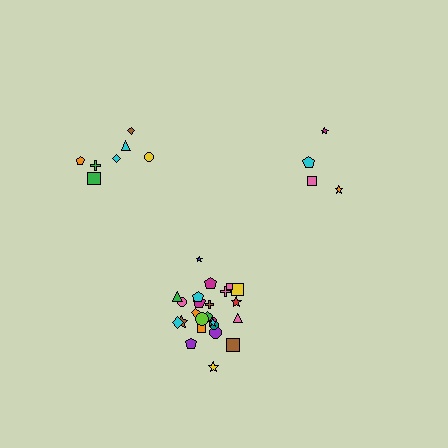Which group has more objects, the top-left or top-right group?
The top-left group.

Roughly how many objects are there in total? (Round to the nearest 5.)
Roughly 35 objects in total.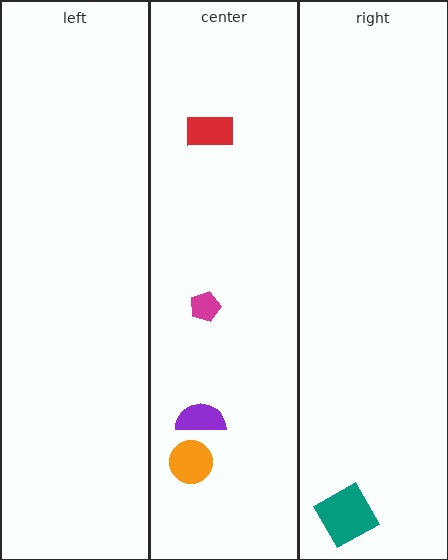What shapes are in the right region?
The teal square.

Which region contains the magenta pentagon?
The center region.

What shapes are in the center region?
The magenta pentagon, the orange circle, the purple semicircle, the red rectangle.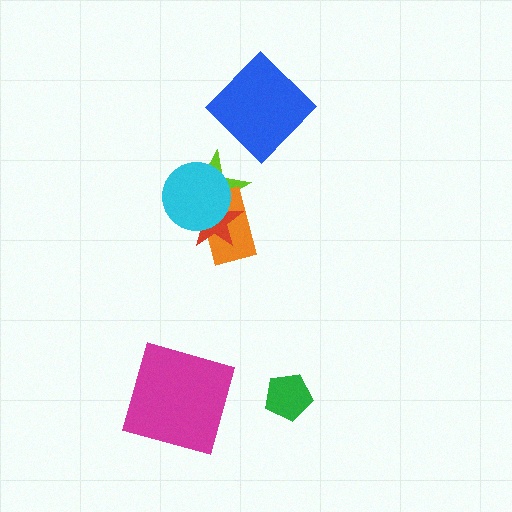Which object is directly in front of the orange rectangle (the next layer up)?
The red star is directly in front of the orange rectangle.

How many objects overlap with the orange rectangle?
3 objects overlap with the orange rectangle.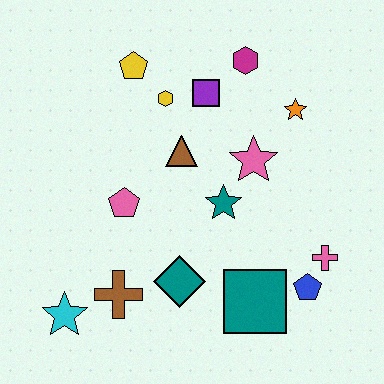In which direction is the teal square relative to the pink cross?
The teal square is to the left of the pink cross.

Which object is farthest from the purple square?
The cyan star is farthest from the purple square.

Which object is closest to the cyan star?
The brown cross is closest to the cyan star.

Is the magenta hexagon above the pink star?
Yes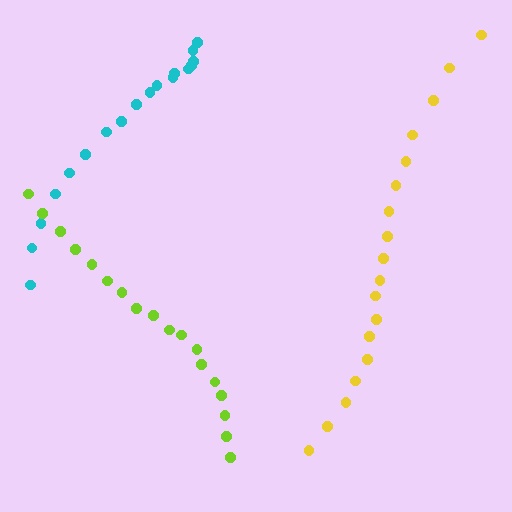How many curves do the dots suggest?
There are 3 distinct paths.